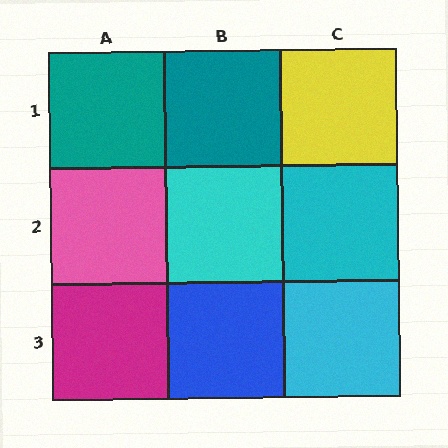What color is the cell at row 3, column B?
Blue.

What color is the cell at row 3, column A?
Magenta.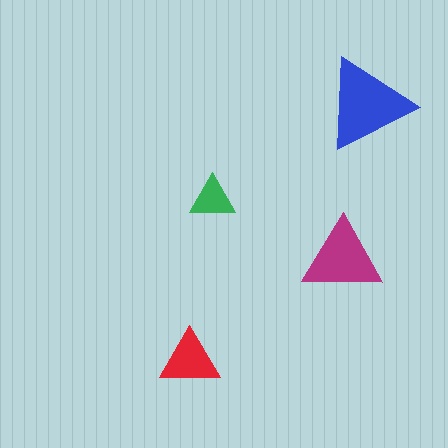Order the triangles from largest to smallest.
the blue one, the magenta one, the red one, the green one.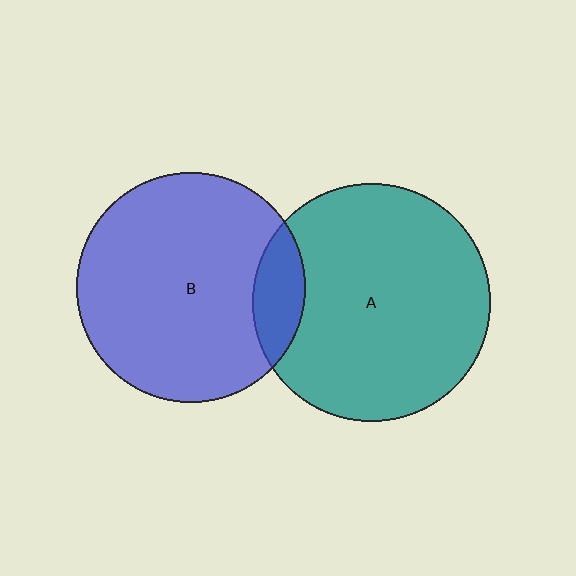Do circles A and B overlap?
Yes.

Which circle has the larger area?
Circle A (teal).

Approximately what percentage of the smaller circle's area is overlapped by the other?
Approximately 15%.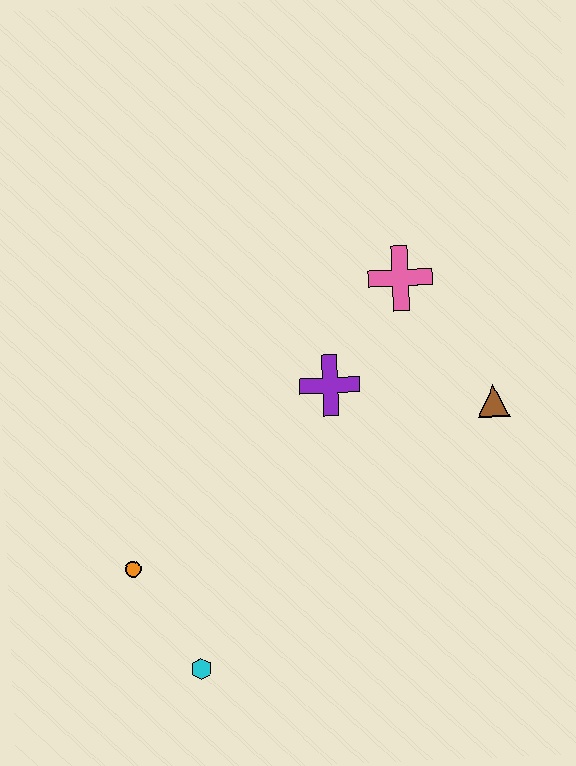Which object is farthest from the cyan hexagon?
The pink cross is farthest from the cyan hexagon.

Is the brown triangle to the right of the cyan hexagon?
Yes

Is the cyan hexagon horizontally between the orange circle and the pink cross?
Yes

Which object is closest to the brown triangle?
The pink cross is closest to the brown triangle.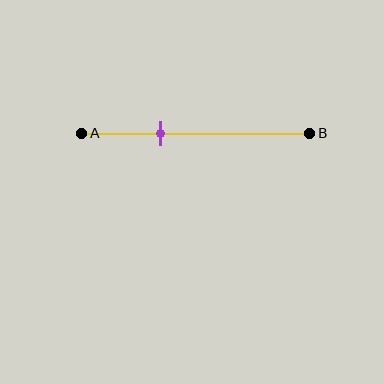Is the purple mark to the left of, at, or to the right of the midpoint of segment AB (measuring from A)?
The purple mark is to the left of the midpoint of segment AB.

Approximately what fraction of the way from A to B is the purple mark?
The purple mark is approximately 35% of the way from A to B.